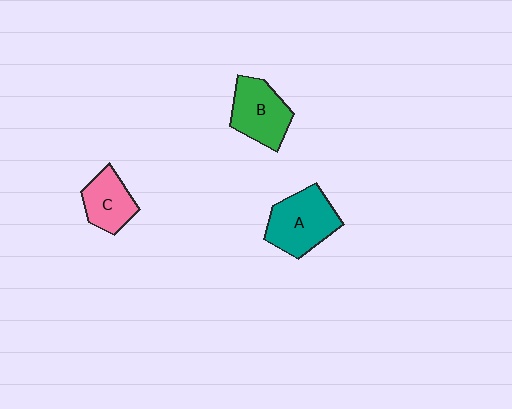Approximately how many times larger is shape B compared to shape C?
Approximately 1.3 times.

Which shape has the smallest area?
Shape C (pink).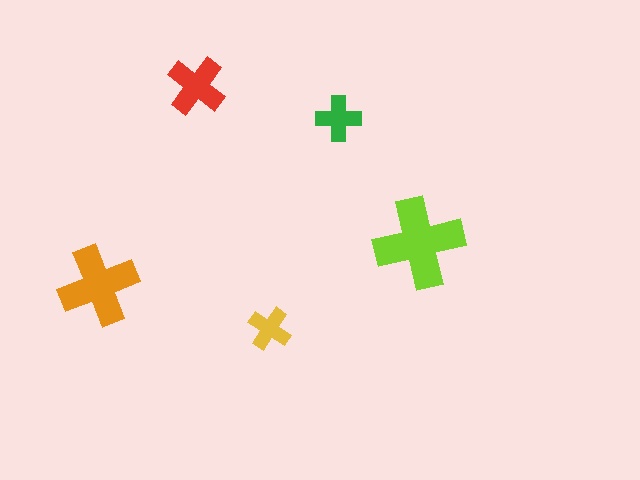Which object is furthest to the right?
The lime cross is rightmost.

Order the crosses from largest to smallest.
the lime one, the orange one, the red one, the green one, the yellow one.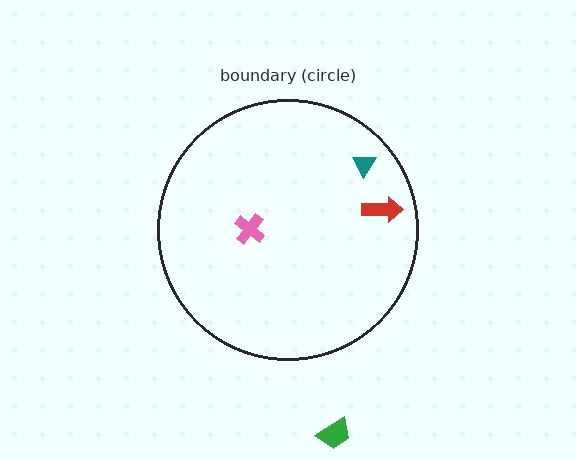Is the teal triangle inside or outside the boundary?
Inside.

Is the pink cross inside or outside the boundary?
Inside.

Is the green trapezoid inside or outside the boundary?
Outside.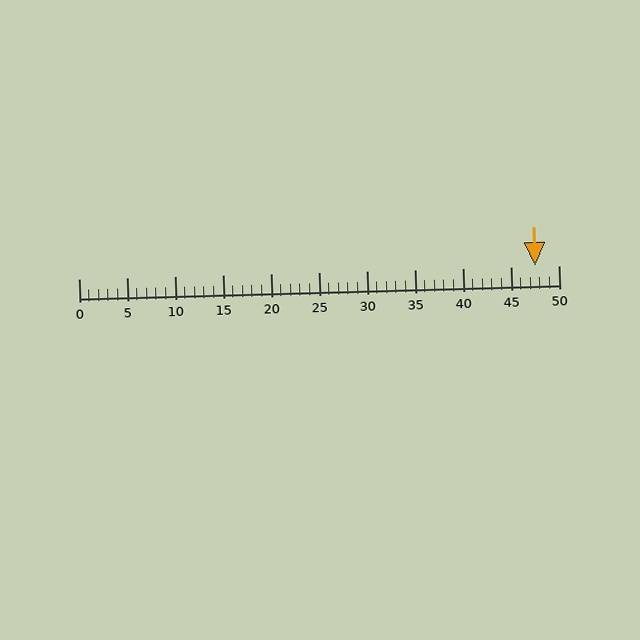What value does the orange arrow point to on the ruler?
The orange arrow points to approximately 48.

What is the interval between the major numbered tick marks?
The major tick marks are spaced 5 units apart.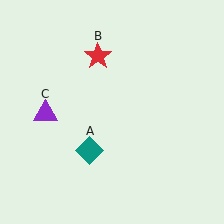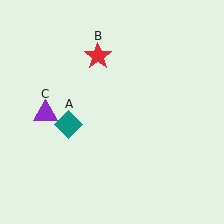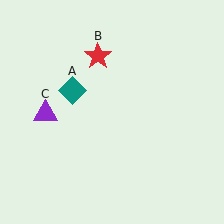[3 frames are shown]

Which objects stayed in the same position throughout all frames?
Red star (object B) and purple triangle (object C) remained stationary.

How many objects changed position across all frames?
1 object changed position: teal diamond (object A).